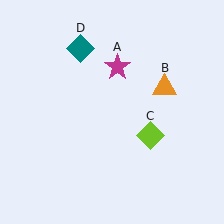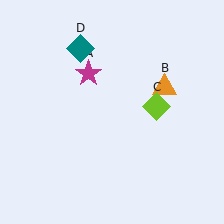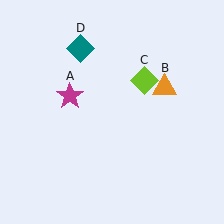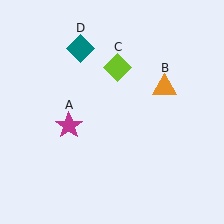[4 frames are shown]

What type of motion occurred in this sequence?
The magenta star (object A), lime diamond (object C) rotated counterclockwise around the center of the scene.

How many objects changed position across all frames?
2 objects changed position: magenta star (object A), lime diamond (object C).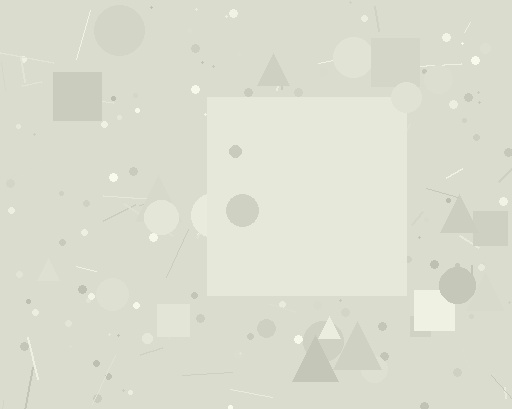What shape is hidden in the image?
A square is hidden in the image.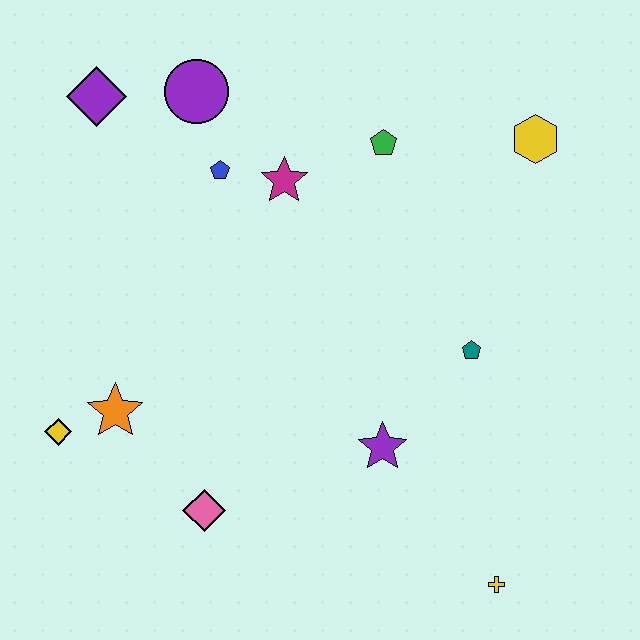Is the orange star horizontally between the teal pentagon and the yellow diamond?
Yes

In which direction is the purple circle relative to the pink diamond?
The purple circle is above the pink diamond.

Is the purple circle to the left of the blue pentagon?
Yes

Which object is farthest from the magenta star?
The yellow cross is farthest from the magenta star.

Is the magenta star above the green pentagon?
No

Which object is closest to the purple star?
The teal pentagon is closest to the purple star.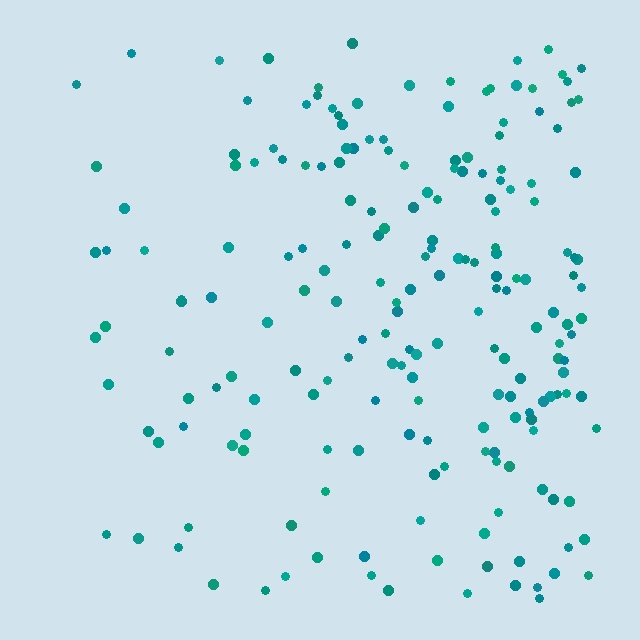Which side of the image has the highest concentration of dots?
The right.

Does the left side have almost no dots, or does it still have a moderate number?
Still a moderate number, just noticeably fewer than the right.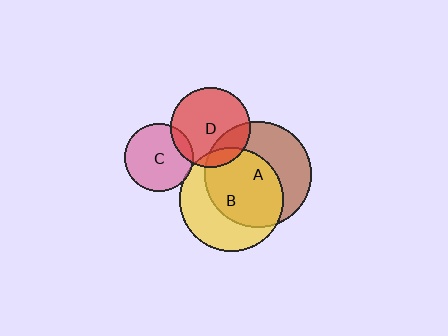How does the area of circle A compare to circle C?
Approximately 2.4 times.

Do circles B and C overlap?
Yes.